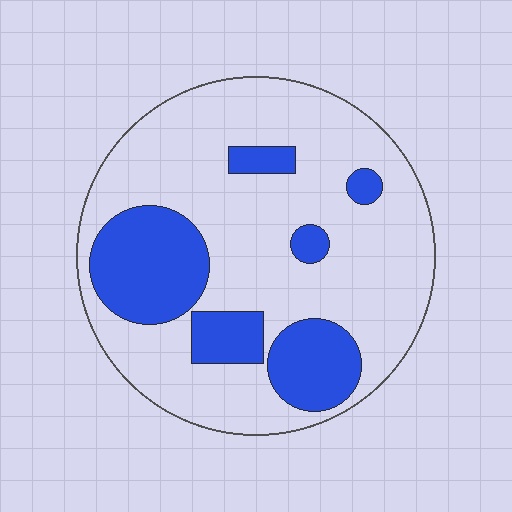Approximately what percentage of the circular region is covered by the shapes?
Approximately 25%.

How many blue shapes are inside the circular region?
6.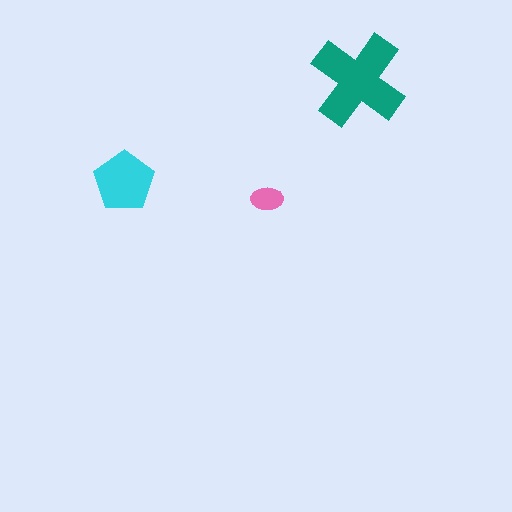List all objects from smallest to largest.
The pink ellipse, the cyan pentagon, the teal cross.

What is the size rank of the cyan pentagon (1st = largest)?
2nd.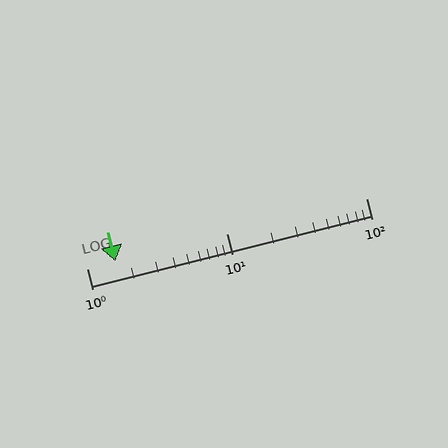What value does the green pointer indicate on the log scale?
The pointer indicates approximately 1.6.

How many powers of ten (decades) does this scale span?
The scale spans 2 decades, from 1 to 100.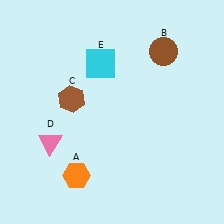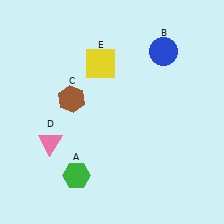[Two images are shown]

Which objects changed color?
A changed from orange to green. B changed from brown to blue. E changed from cyan to yellow.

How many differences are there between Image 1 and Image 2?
There are 3 differences between the two images.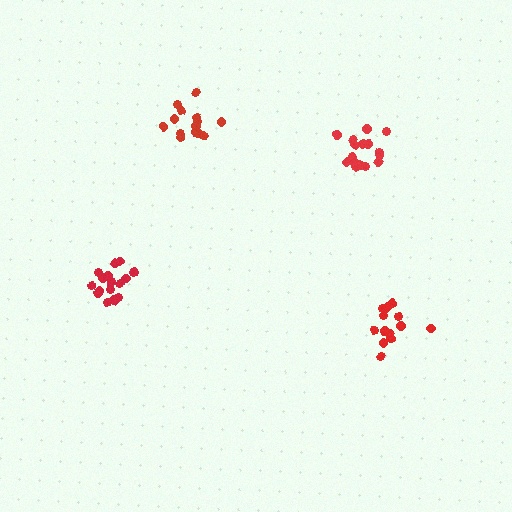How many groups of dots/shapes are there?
There are 4 groups.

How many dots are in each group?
Group 1: 18 dots, Group 2: 13 dots, Group 3: 17 dots, Group 4: 14 dots (62 total).